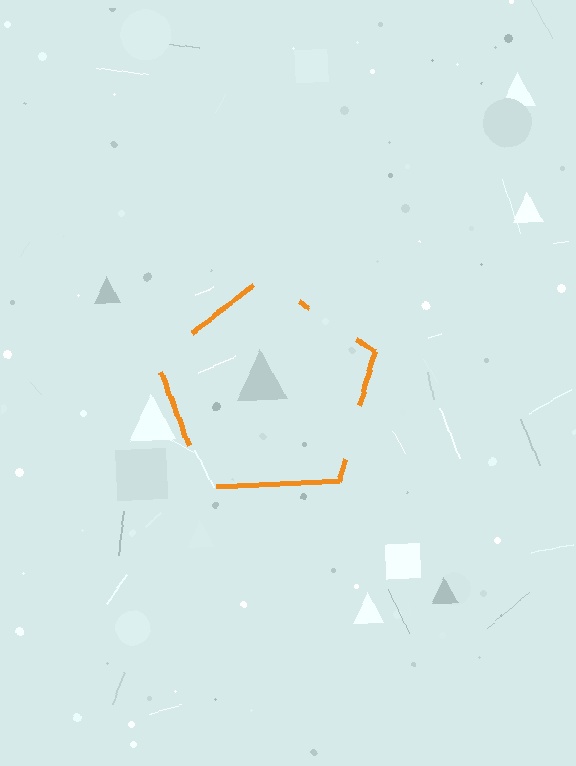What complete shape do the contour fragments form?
The contour fragments form a pentagon.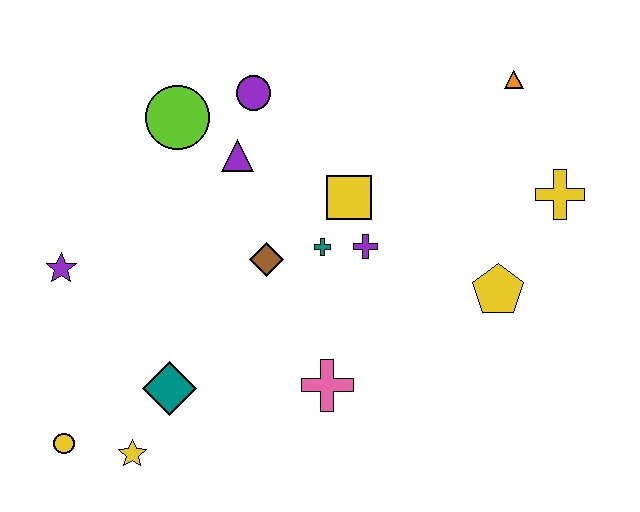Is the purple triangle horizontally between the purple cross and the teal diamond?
Yes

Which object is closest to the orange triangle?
The yellow cross is closest to the orange triangle.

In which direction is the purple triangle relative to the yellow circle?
The purple triangle is above the yellow circle.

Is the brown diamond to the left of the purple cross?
Yes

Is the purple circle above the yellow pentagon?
Yes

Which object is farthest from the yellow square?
The yellow circle is farthest from the yellow square.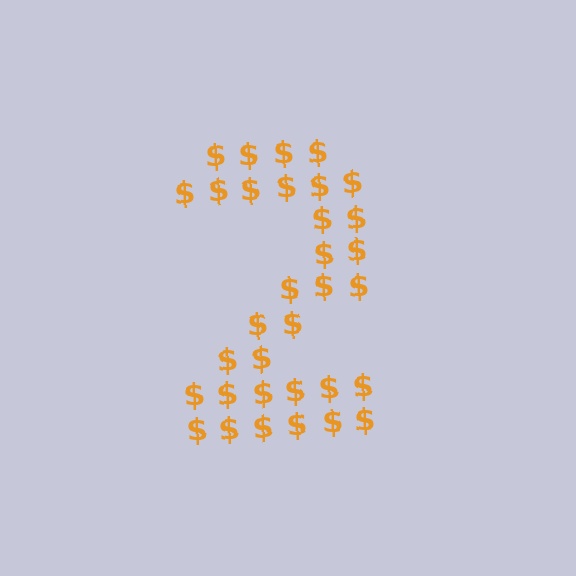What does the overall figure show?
The overall figure shows the digit 2.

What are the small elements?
The small elements are dollar signs.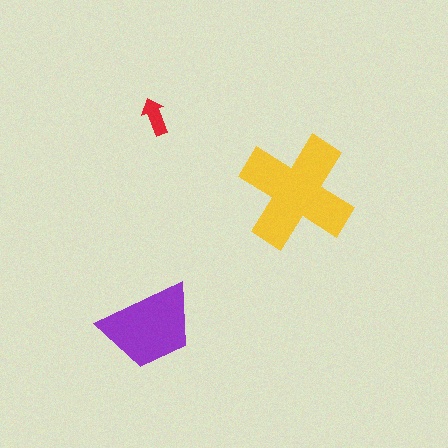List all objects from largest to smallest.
The yellow cross, the purple trapezoid, the red arrow.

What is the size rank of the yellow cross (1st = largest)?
1st.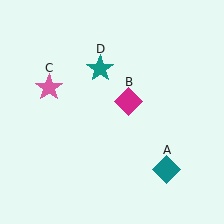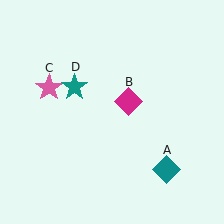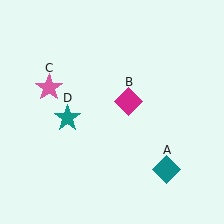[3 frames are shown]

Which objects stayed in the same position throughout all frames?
Teal diamond (object A) and magenta diamond (object B) and pink star (object C) remained stationary.